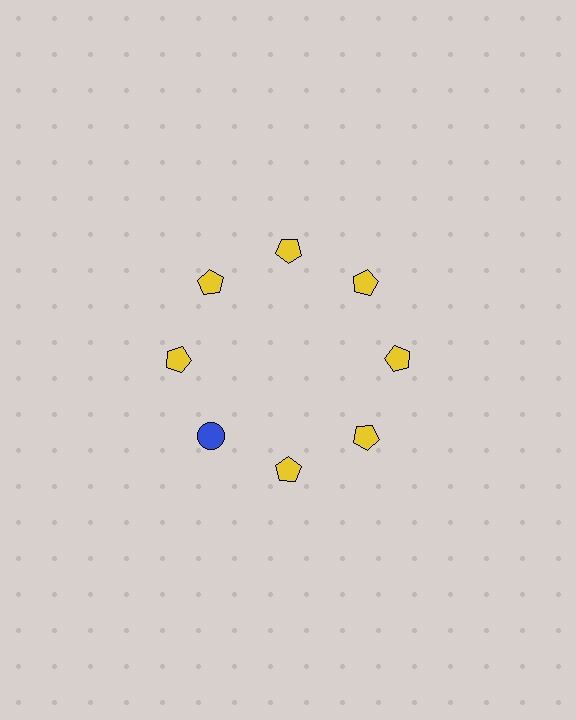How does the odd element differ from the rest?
It differs in both color (blue instead of yellow) and shape (circle instead of pentagon).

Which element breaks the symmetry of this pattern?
The blue circle at roughly the 8 o'clock position breaks the symmetry. All other shapes are yellow pentagons.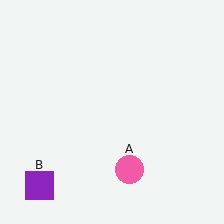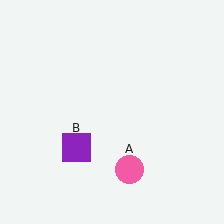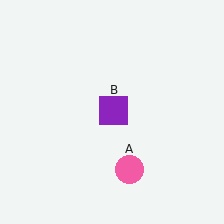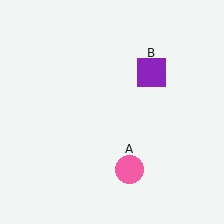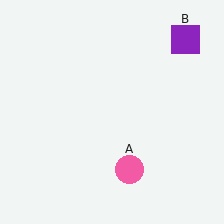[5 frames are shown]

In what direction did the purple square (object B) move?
The purple square (object B) moved up and to the right.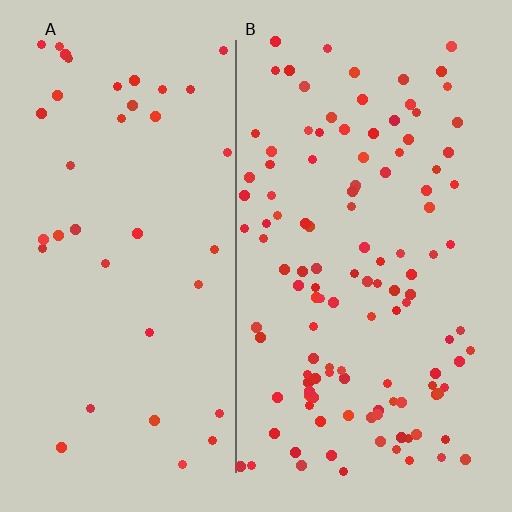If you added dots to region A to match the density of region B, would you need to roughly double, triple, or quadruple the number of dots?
Approximately triple.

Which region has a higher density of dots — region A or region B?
B (the right).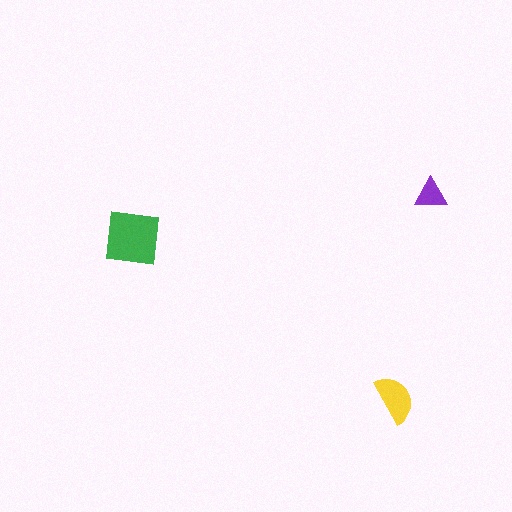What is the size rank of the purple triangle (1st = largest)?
3rd.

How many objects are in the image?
There are 3 objects in the image.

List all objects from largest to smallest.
The green square, the yellow semicircle, the purple triangle.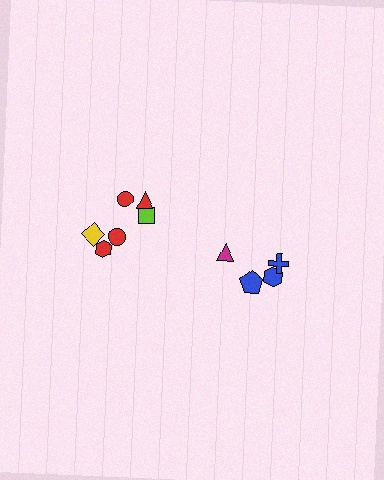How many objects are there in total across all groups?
There are 10 objects.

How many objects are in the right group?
There are 4 objects.